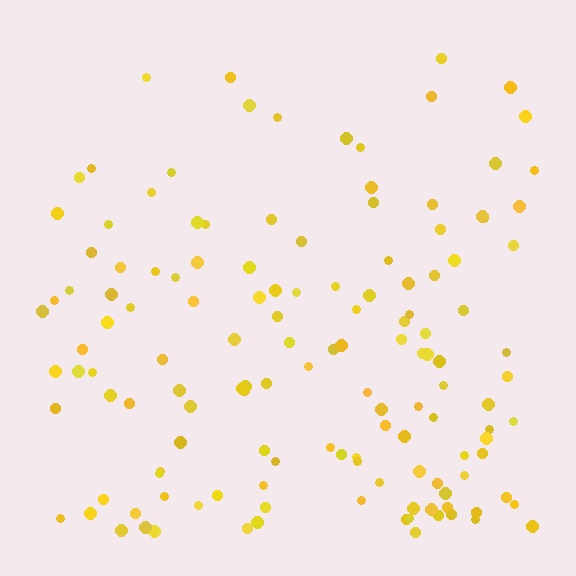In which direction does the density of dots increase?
From top to bottom, with the bottom side densest.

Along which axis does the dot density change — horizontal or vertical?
Vertical.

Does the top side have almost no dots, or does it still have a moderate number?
Still a moderate number, just noticeably fewer than the bottom.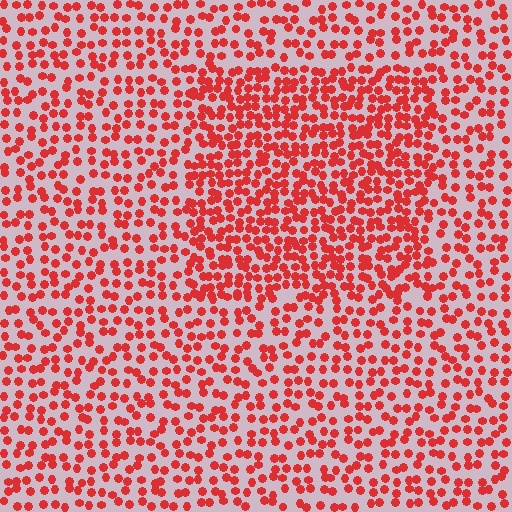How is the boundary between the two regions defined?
The boundary is defined by a change in element density (approximately 1.7x ratio). All elements are the same color, size, and shape.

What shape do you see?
I see a rectangle.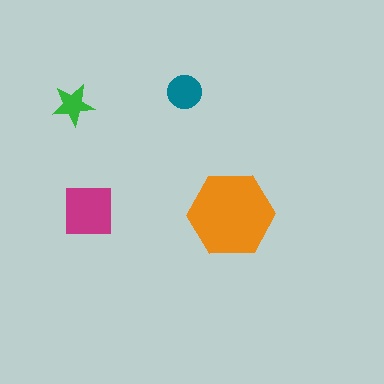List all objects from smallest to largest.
The green star, the teal circle, the magenta square, the orange hexagon.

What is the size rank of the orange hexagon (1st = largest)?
1st.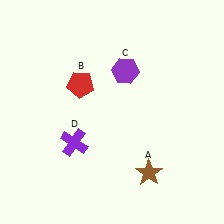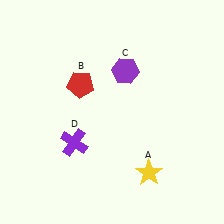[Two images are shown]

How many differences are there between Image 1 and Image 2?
There is 1 difference between the two images.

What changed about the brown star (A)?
In Image 1, A is brown. In Image 2, it changed to yellow.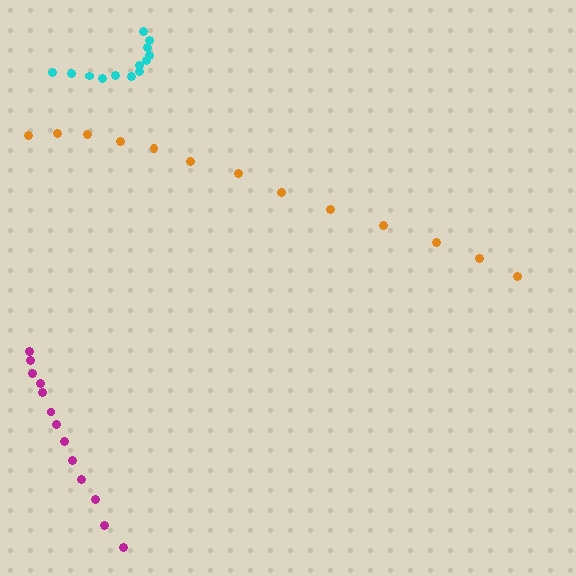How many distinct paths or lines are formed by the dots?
There are 3 distinct paths.